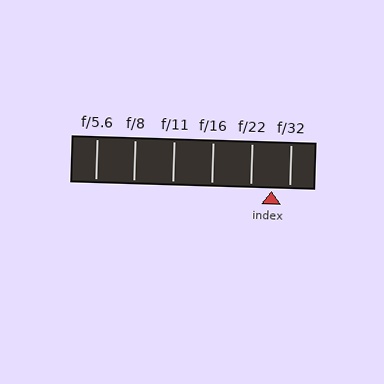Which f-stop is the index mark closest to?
The index mark is closest to f/32.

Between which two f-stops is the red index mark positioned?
The index mark is between f/22 and f/32.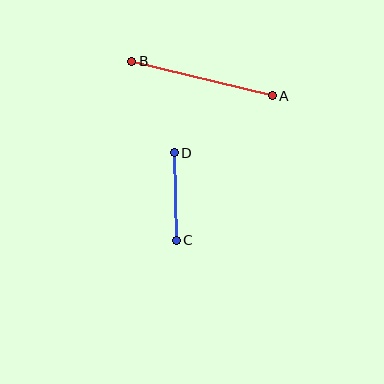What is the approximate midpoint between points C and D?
The midpoint is at approximately (175, 197) pixels.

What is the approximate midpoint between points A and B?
The midpoint is at approximately (202, 78) pixels.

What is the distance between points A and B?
The distance is approximately 145 pixels.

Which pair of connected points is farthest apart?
Points A and B are farthest apart.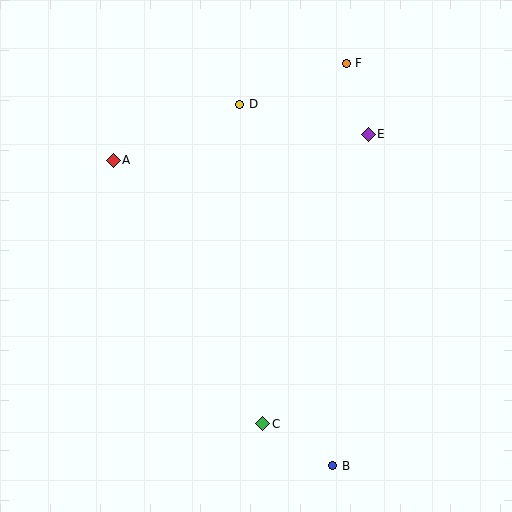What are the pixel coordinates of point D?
Point D is at (240, 104).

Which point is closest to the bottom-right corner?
Point B is closest to the bottom-right corner.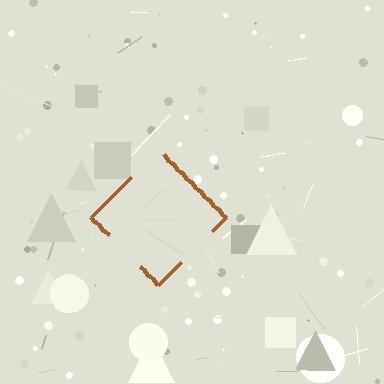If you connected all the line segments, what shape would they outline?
They would outline a diamond.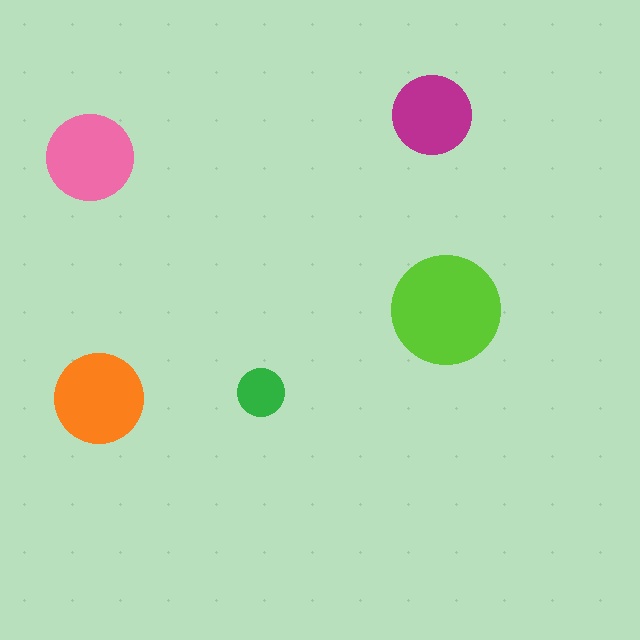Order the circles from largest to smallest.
the lime one, the orange one, the pink one, the magenta one, the green one.